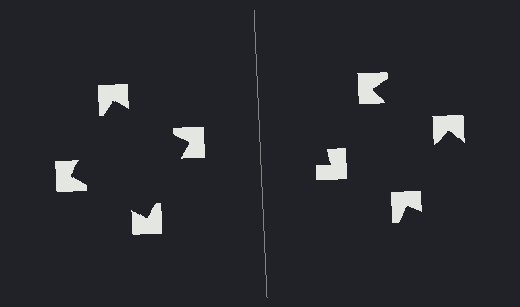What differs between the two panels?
The notched squares are positioned identically on both sides; only the wedge orientations differ. On the left they align to a square; on the right they are misaligned.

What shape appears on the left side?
An illusory square.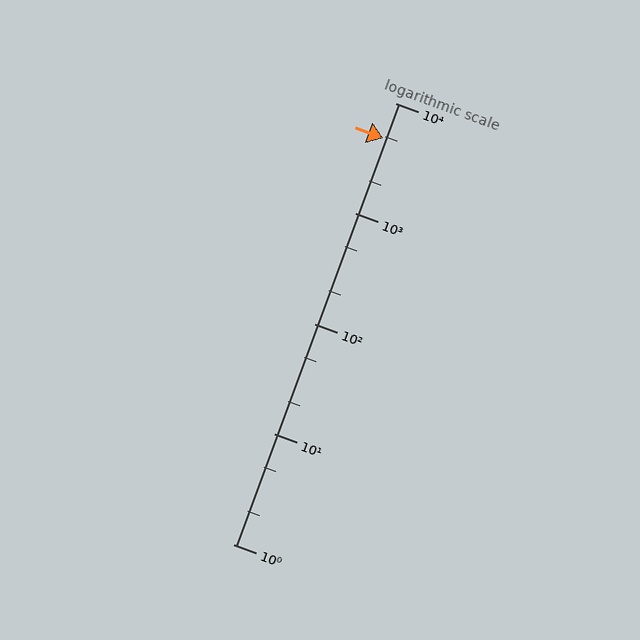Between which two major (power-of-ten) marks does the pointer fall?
The pointer is between 1000 and 10000.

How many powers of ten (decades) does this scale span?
The scale spans 4 decades, from 1 to 10000.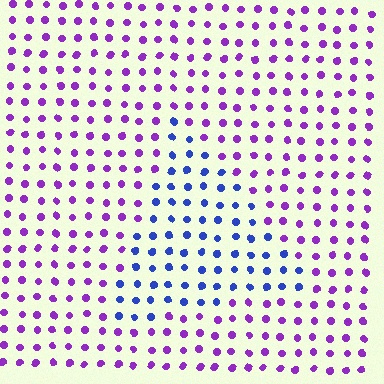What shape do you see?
I see a triangle.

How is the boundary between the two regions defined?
The boundary is defined purely by a slight shift in hue (about 51 degrees). Spacing, size, and orientation are identical on both sides.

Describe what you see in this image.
The image is filled with small purple elements in a uniform arrangement. A triangle-shaped region is visible where the elements are tinted to a slightly different hue, forming a subtle color boundary.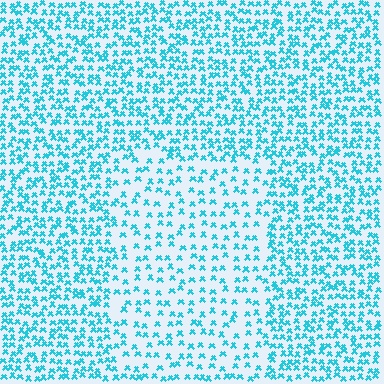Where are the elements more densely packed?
The elements are more densely packed outside the rectangle boundary.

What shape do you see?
I see a rectangle.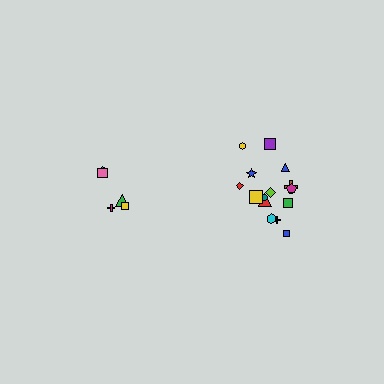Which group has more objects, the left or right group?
The right group.